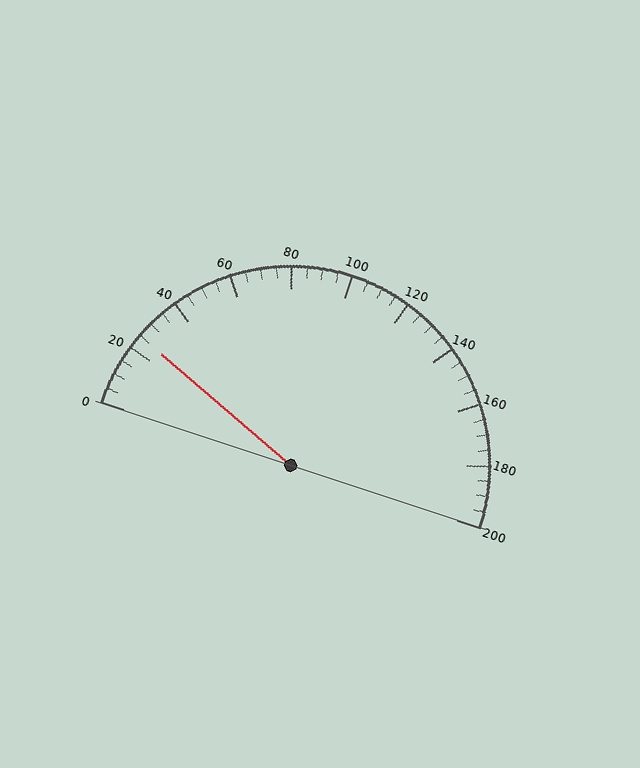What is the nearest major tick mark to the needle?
The nearest major tick mark is 20.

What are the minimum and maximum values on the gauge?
The gauge ranges from 0 to 200.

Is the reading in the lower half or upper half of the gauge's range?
The reading is in the lower half of the range (0 to 200).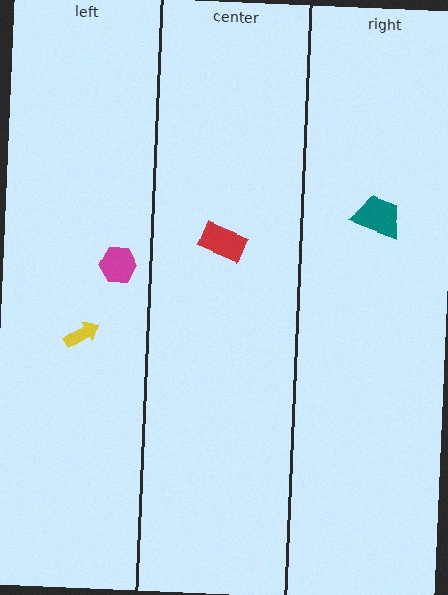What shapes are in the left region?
The yellow arrow, the magenta hexagon.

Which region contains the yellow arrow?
The left region.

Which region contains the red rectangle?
The center region.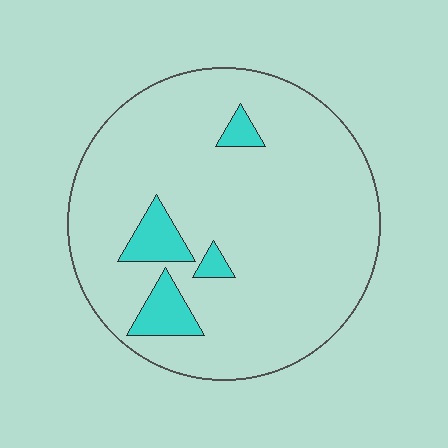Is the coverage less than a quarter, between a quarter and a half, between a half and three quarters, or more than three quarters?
Less than a quarter.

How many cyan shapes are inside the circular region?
4.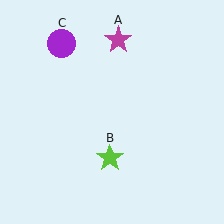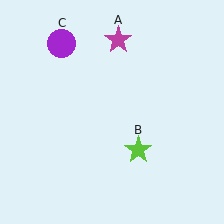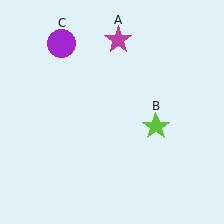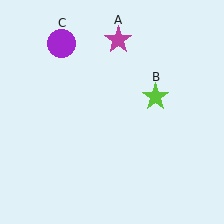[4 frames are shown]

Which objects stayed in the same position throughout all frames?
Magenta star (object A) and purple circle (object C) remained stationary.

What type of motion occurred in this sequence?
The lime star (object B) rotated counterclockwise around the center of the scene.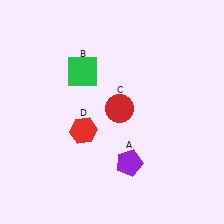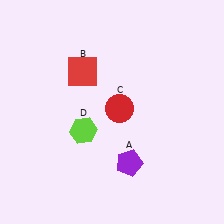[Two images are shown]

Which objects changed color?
B changed from green to red. D changed from red to lime.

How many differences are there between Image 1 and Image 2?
There are 2 differences between the two images.